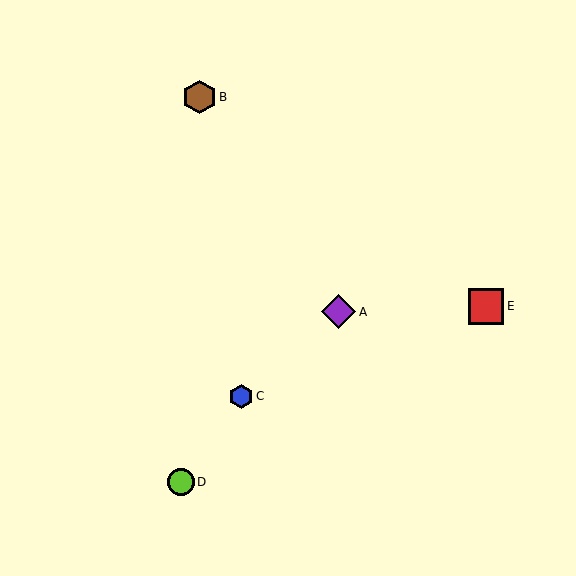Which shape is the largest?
The red square (labeled E) is the largest.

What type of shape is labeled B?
Shape B is a brown hexagon.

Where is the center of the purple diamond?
The center of the purple diamond is at (339, 312).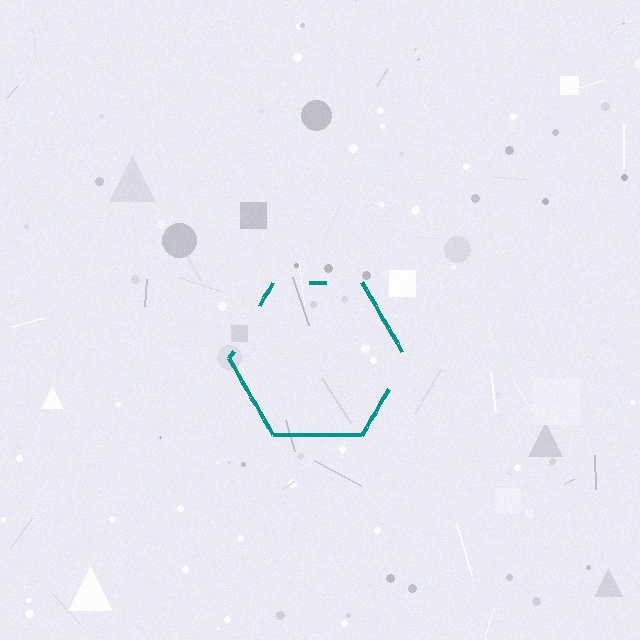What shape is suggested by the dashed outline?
The dashed outline suggests a hexagon.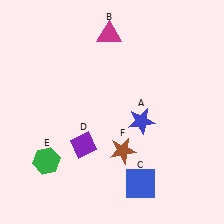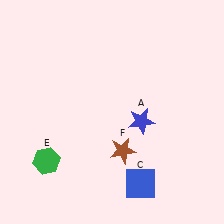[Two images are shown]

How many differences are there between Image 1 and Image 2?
There are 2 differences between the two images.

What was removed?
The purple diamond (D), the magenta triangle (B) were removed in Image 2.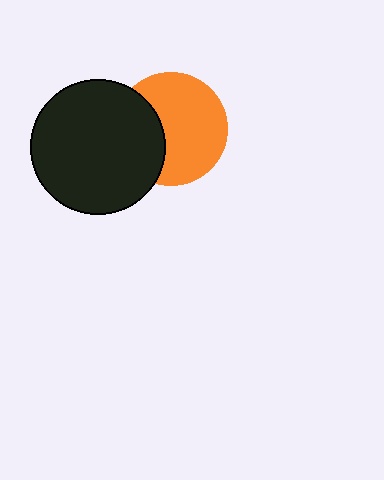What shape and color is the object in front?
The object in front is a black circle.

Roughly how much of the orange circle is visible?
Most of it is visible (roughly 66%).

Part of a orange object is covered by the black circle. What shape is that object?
It is a circle.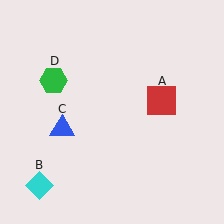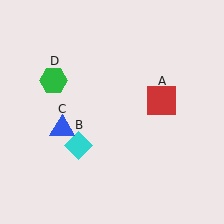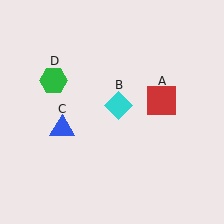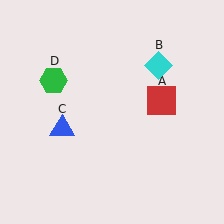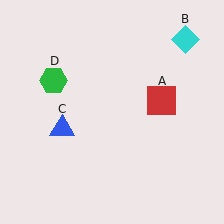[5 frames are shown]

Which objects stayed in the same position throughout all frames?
Red square (object A) and blue triangle (object C) and green hexagon (object D) remained stationary.